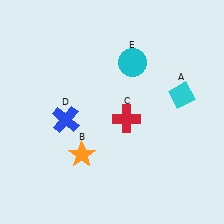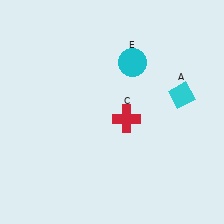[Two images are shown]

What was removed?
The blue cross (D), the orange star (B) were removed in Image 2.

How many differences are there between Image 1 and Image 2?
There are 2 differences between the two images.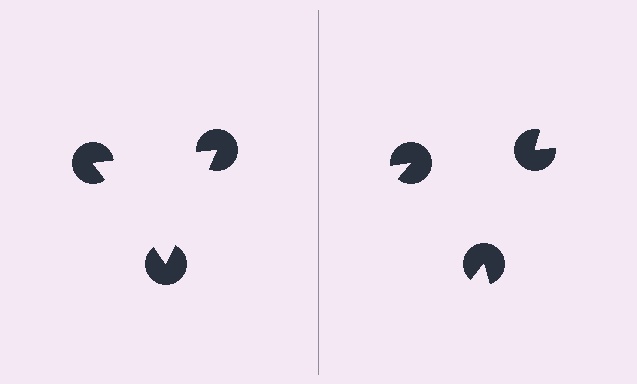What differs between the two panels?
The pac-man discs are positioned identically on both sides; only the wedge orientations differ. On the left they align to a triangle; on the right they are misaligned.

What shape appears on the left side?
An illusory triangle.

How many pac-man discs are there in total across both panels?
6 — 3 on each side.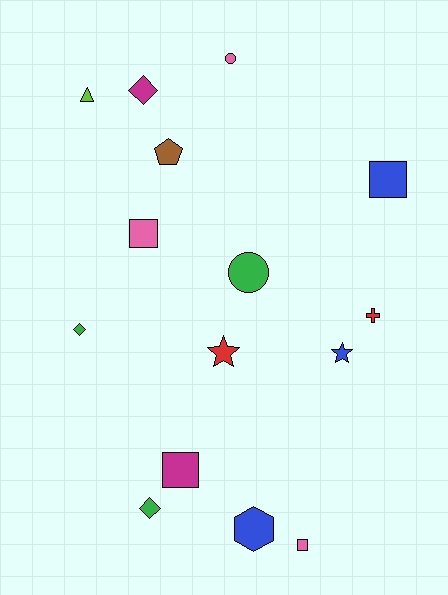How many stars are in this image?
There are 2 stars.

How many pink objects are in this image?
There are 3 pink objects.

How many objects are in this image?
There are 15 objects.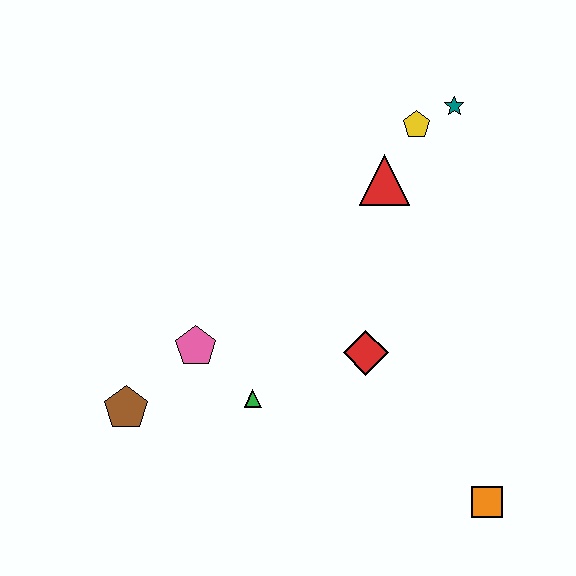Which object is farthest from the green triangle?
The teal star is farthest from the green triangle.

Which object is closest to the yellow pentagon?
The teal star is closest to the yellow pentagon.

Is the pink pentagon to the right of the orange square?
No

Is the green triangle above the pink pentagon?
No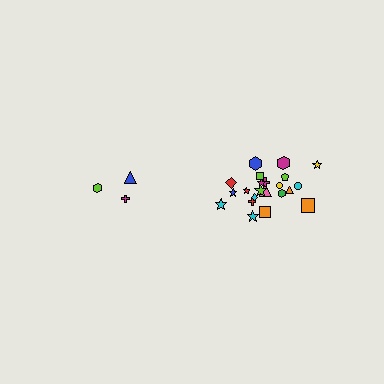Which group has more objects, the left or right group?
The right group.